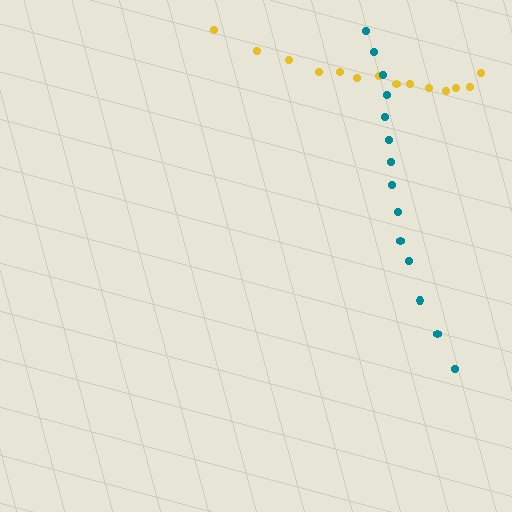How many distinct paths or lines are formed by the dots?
There are 2 distinct paths.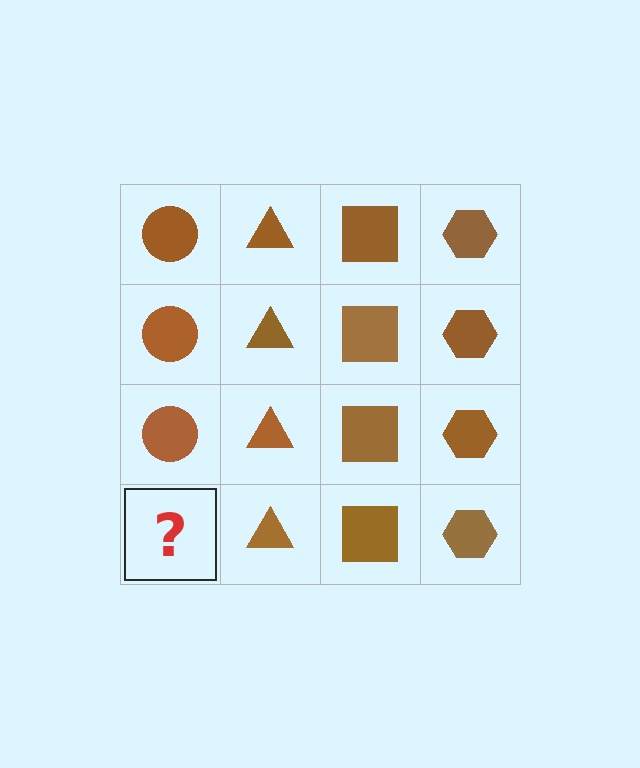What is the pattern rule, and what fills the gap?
The rule is that each column has a consistent shape. The gap should be filled with a brown circle.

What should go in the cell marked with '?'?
The missing cell should contain a brown circle.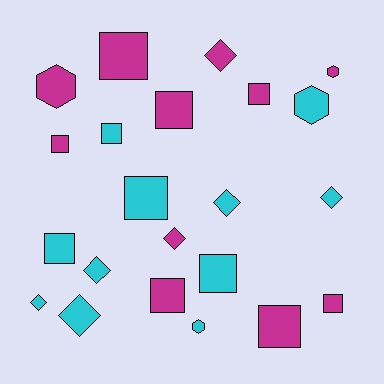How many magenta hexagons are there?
There are 2 magenta hexagons.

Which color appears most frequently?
Magenta, with 11 objects.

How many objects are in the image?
There are 22 objects.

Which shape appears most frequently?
Square, with 11 objects.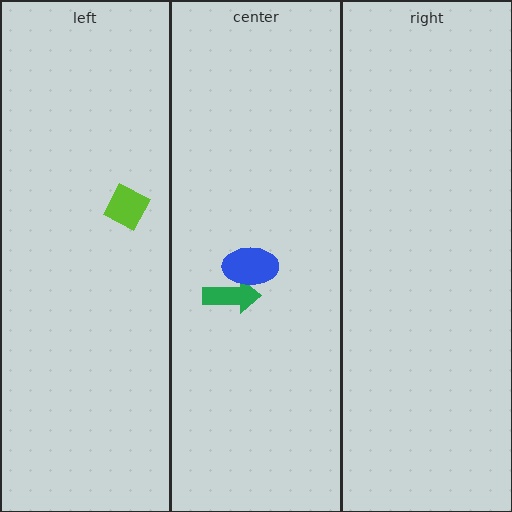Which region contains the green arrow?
The center region.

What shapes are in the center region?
The green arrow, the blue ellipse.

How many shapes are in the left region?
1.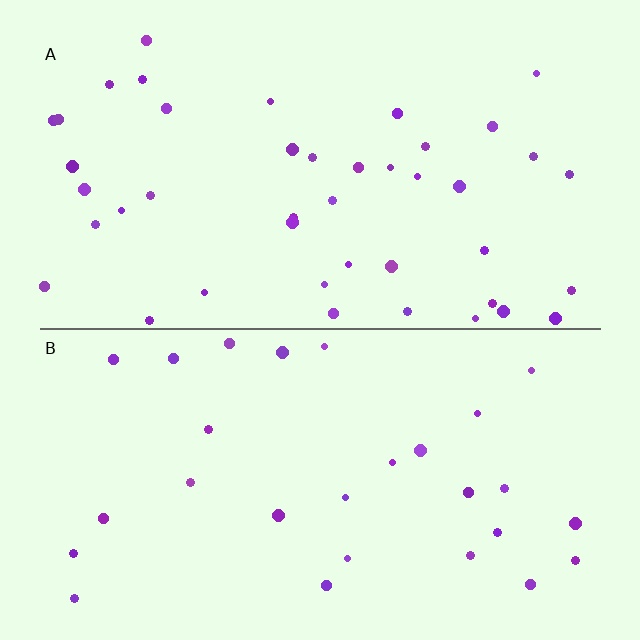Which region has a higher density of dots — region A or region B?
A (the top).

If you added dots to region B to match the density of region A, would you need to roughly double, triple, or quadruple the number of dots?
Approximately double.